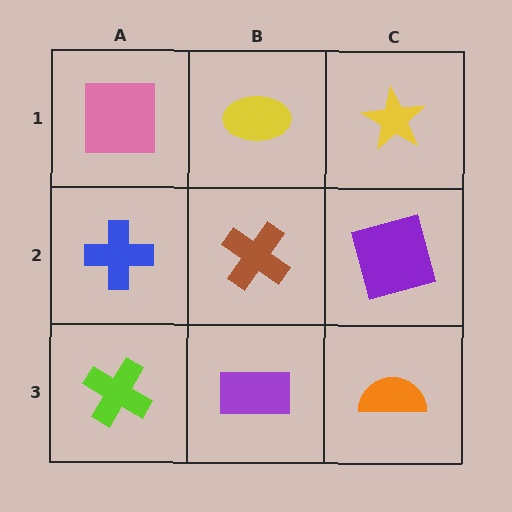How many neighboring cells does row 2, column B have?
4.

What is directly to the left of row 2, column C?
A brown cross.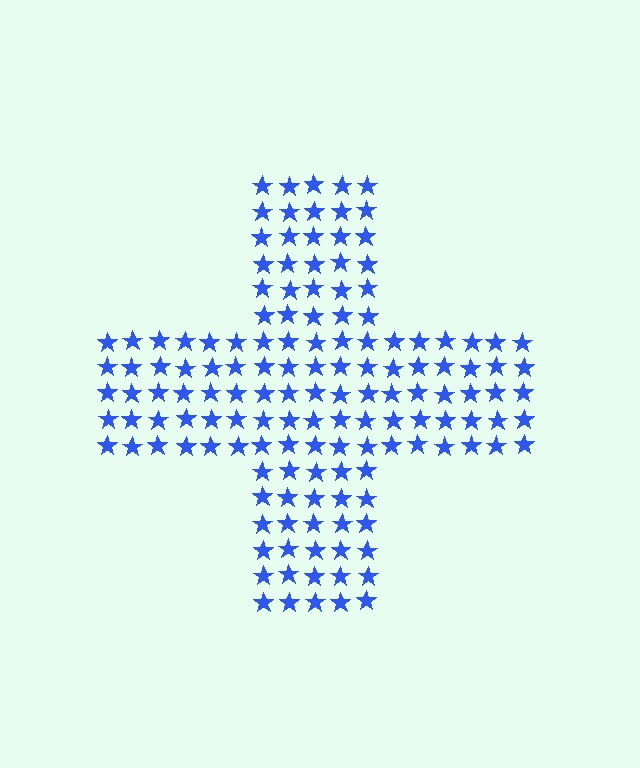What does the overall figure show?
The overall figure shows a cross.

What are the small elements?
The small elements are stars.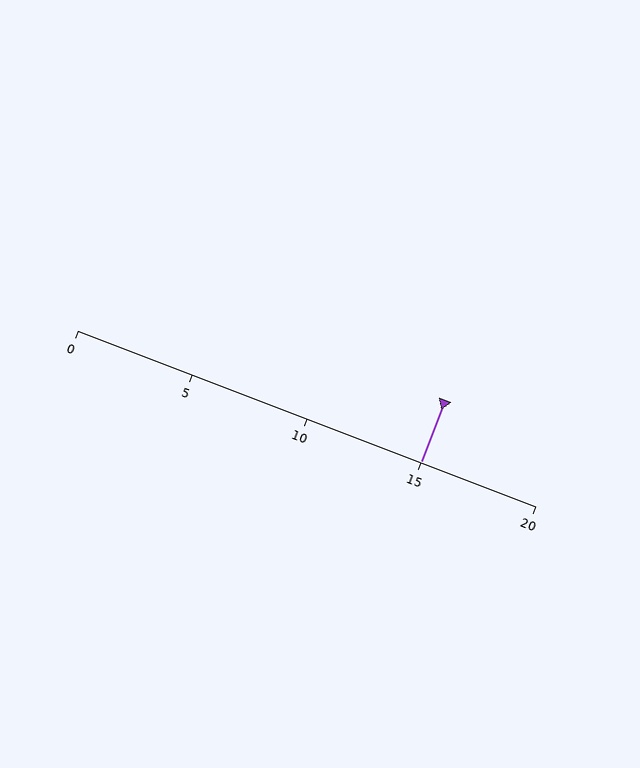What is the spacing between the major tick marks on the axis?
The major ticks are spaced 5 apart.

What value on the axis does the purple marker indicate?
The marker indicates approximately 15.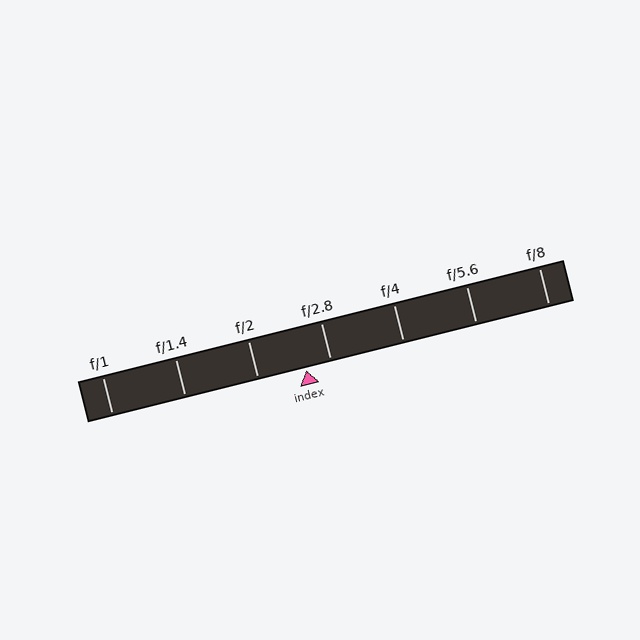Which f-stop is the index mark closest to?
The index mark is closest to f/2.8.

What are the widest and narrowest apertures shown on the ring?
The widest aperture shown is f/1 and the narrowest is f/8.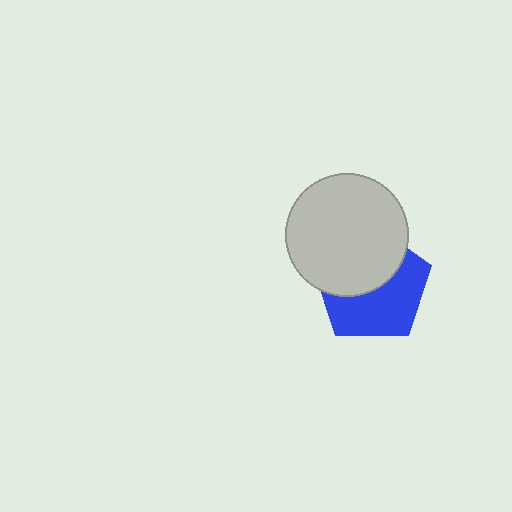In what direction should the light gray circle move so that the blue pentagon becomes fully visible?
The light gray circle should move up. That is the shortest direction to clear the overlap and leave the blue pentagon fully visible.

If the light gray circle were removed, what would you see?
You would see the complete blue pentagon.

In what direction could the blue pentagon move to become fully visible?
The blue pentagon could move down. That would shift it out from behind the light gray circle entirely.